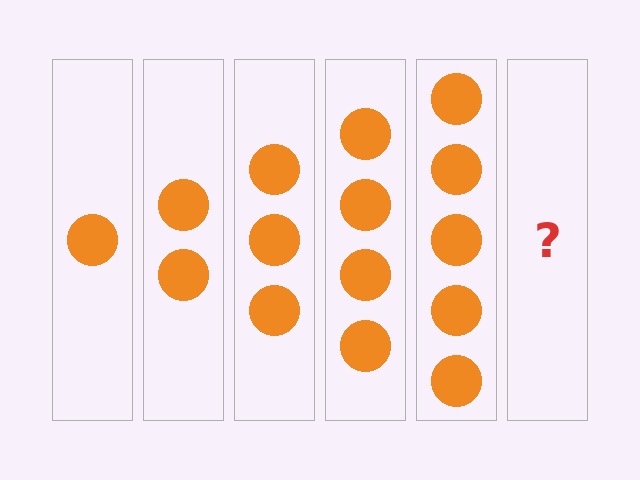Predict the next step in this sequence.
The next step is 6 circles.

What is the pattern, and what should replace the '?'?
The pattern is that each step adds one more circle. The '?' should be 6 circles.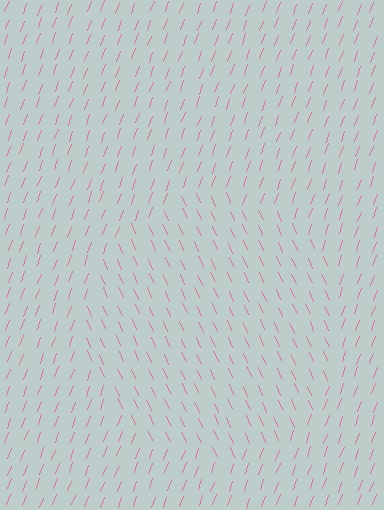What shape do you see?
I see a circle.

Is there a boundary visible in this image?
Yes, there is a texture boundary formed by a change in line orientation.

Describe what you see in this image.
The image is filled with small pink line segments. A circle region in the image has lines oriented differently from the surrounding lines, creating a visible texture boundary.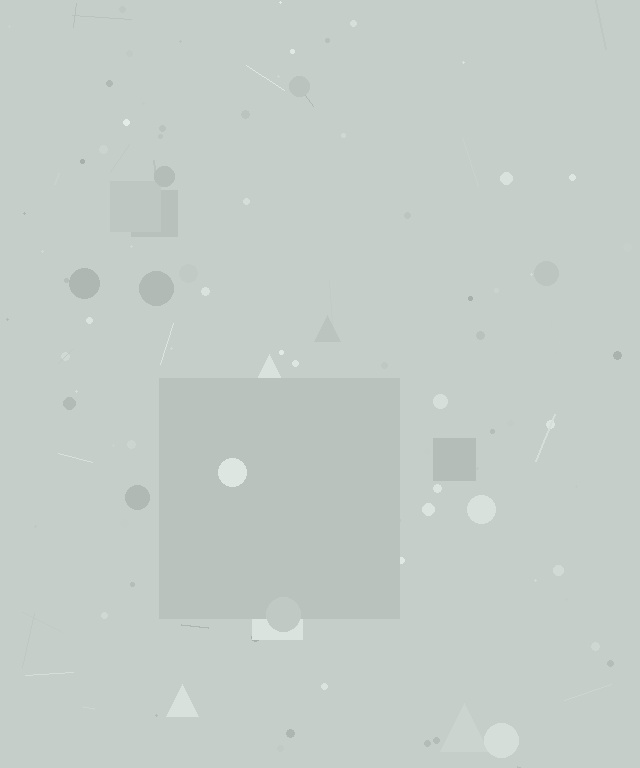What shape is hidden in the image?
A square is hidden in the image.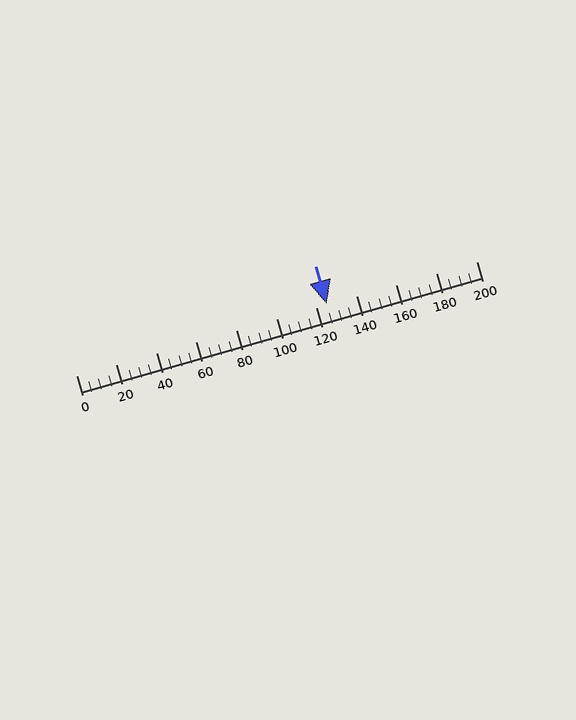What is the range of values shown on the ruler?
The ruler shows values from 0 to 200.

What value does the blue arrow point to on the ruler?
The blue arrow points to approximately 125.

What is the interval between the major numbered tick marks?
The major tick marks are spaced 20 units apart.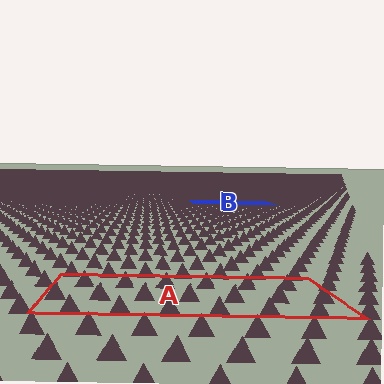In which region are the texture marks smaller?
The texture marks are smaller in region B, because it is farther away.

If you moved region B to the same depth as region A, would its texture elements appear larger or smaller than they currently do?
They would appear larger. At a closer depth, the same texture elements are projected at a bigger on-screen size.